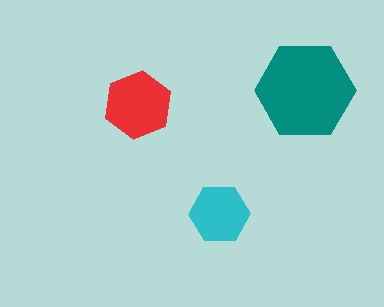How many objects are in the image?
There are 3 objects in the image.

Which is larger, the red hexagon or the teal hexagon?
The teal one.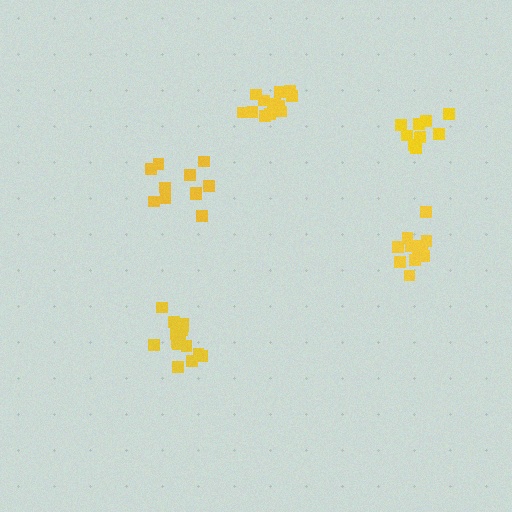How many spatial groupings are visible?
There are 5 spatial groupings.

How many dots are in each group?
Group 1: 11 dots, Group 2: 15 dots, Group 3: 13 dots, Group 4: 10 dots, Group 5: 11 dots (60 total).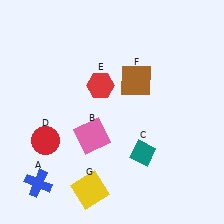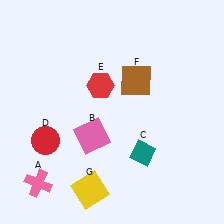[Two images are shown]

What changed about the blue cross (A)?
In Image 1, A is blue. In Image 2, it changed to pink.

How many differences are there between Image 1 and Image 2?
There is 1 difference between the two images.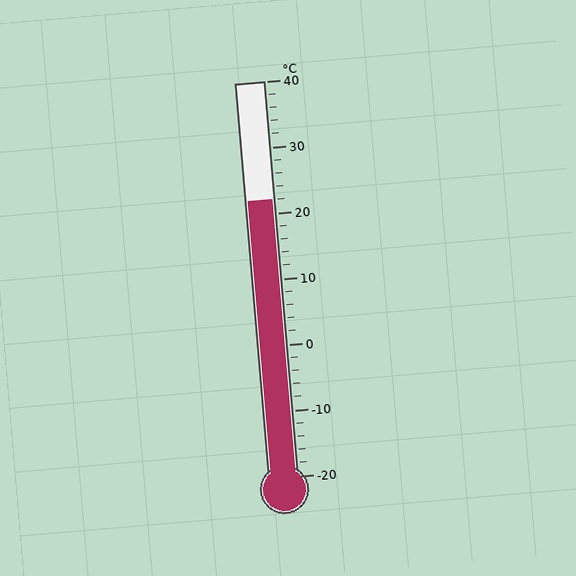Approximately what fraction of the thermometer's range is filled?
The thermometer is filled to approximately 70% of its range.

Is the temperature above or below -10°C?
The temperature is above -10°C.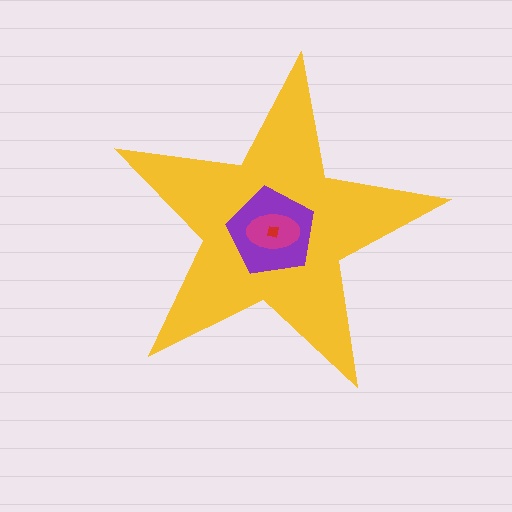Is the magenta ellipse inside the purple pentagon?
Yes.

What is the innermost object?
The red square.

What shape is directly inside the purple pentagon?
The magenta ellipse.